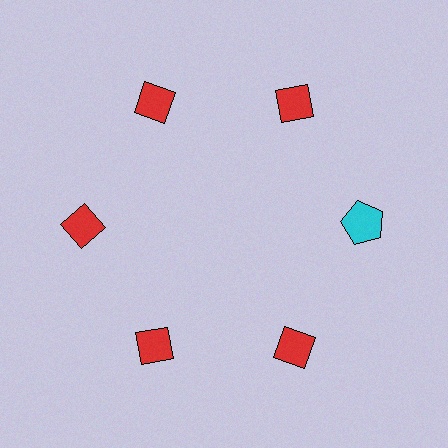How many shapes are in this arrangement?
There are 6 shapes arranged in a ring pattern.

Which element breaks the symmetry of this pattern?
The cyan pentagon at roughly the 3 o'clock position breaks the symmetry. All other shapes are red diamonds.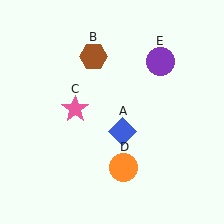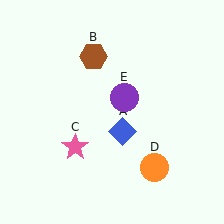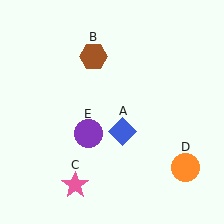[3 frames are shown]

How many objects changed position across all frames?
3 objects changed position: pink star (object C), orange circle (object D), purple circle (object E).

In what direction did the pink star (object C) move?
The pink star (object C) moved down.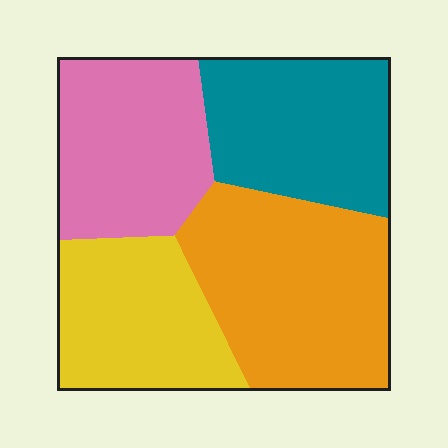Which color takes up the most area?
Orange, at roughly 30%.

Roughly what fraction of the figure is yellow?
Yellow covers roughly 20% of the figure.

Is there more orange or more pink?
Orange.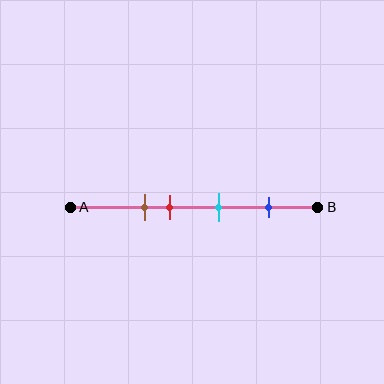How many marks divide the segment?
There are 4 marks dividing the segment.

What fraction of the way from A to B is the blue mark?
The blue mark is approximately 80% (0.8) of the way from A to B.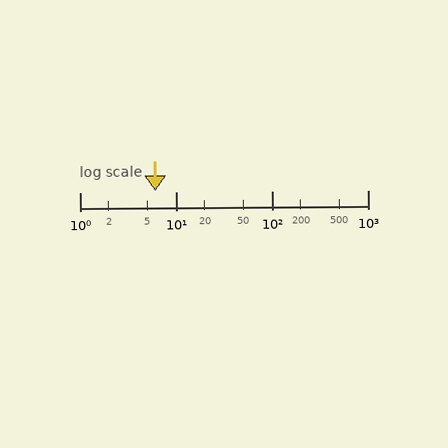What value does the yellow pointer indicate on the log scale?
The pointer indicates approximately 6.1.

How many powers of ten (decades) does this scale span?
The scale spans 3 decades, from 1 to 1000.